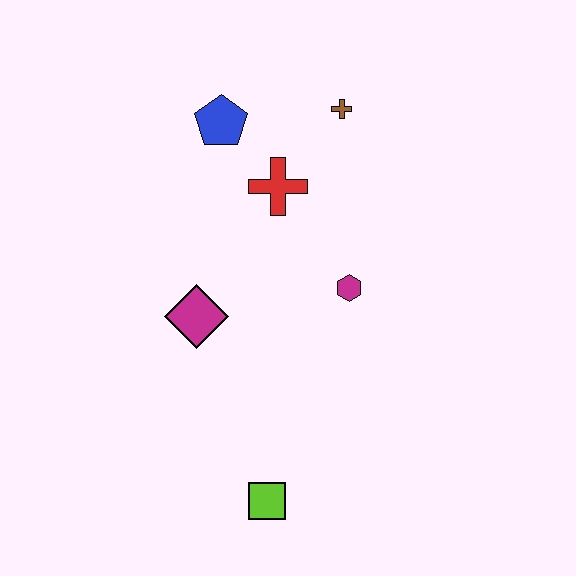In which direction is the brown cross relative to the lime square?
The brown cross is above the lime square.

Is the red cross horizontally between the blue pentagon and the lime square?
No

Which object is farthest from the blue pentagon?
The lime square is farthest from the blue pentagon.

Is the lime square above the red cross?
No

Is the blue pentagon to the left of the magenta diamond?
No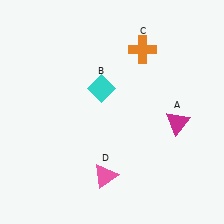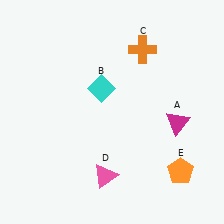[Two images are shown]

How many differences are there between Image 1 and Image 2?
There is 1 difference between the two images.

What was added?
An orange pentagon (E) was added in Image 2.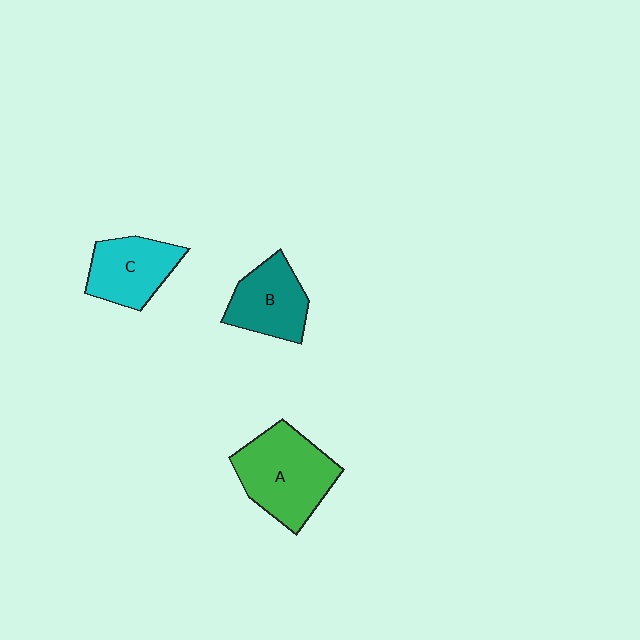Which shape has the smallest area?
Shape B (teal).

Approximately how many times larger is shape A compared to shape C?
Approximately 1.4 times.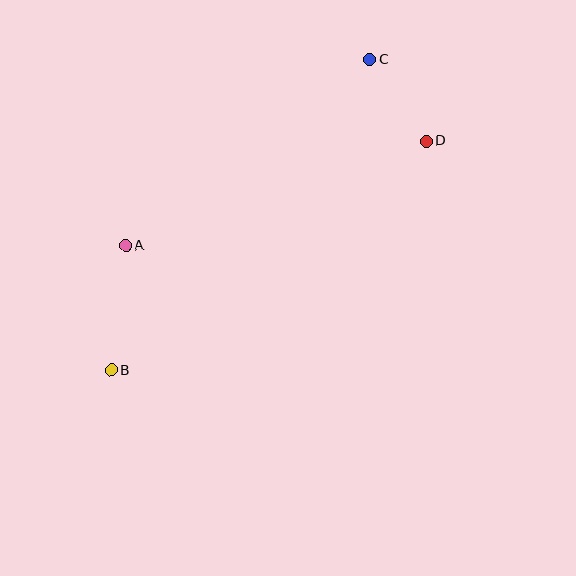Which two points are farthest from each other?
Points B and C are farthest from each other.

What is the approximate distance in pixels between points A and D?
The distance between A and D is approximately 318 pixels.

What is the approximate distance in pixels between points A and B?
The distance between A and B is approximately 125 pixels.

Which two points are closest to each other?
Points C and D are closest to each other.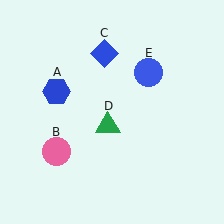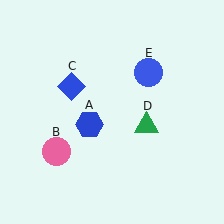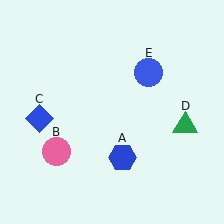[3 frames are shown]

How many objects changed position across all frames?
3 objects changed position: blue hexagon (object A), blue diamond (object C), green triangle (object D).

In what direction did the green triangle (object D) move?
The green triangle (object D) moved right.